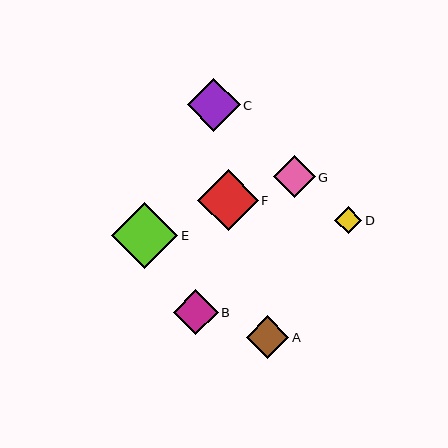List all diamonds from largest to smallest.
From largest to smallest: E, F, C, B, A, G, D.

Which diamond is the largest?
Diamond E is the largest with a size of approximately 66 pixels.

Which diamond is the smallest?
Diamond D is the smallest with a size of approximately 28 pixels.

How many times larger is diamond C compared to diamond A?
Diamond C is approximately 1.2 times the size of diamond A.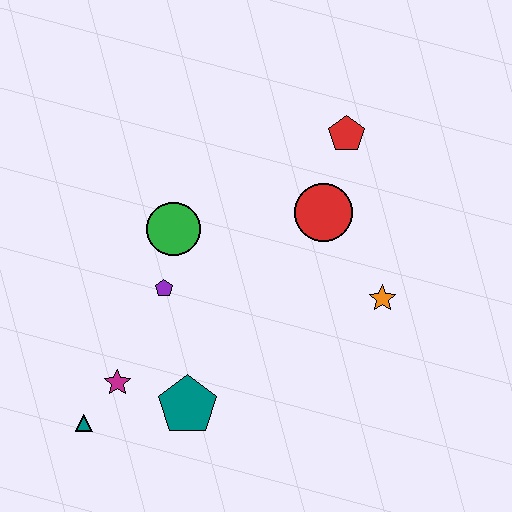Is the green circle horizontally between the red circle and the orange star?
No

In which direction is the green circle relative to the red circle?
The green circle is to the left of the red circle.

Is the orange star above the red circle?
No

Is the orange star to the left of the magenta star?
No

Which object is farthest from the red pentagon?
The teal triangle is farthest from the red pentagon.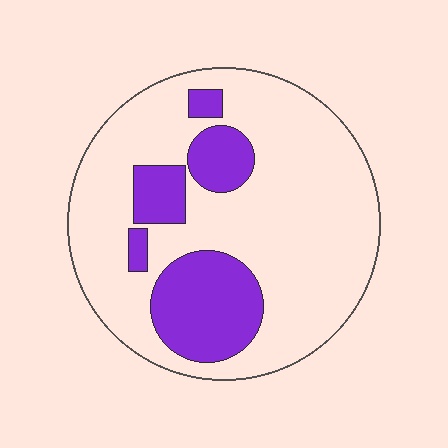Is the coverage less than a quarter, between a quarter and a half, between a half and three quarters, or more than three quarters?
Less than a quarter.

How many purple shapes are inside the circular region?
5.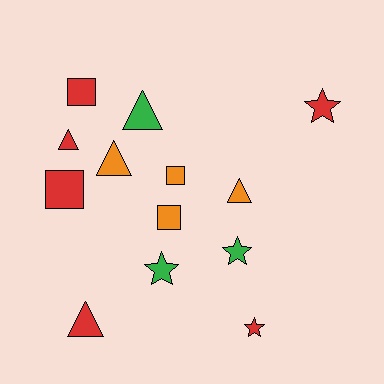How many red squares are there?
There are 2 red squares.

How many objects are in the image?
There are 13 objects.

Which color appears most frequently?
Red, with 6 objects.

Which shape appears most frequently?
Triangle, with 5 objects.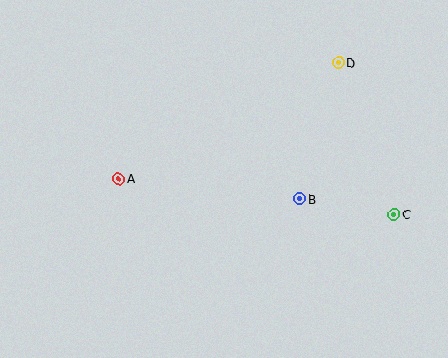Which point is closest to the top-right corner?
Point D is closest to the top-right corner.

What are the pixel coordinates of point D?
Point D is at (339, 62).